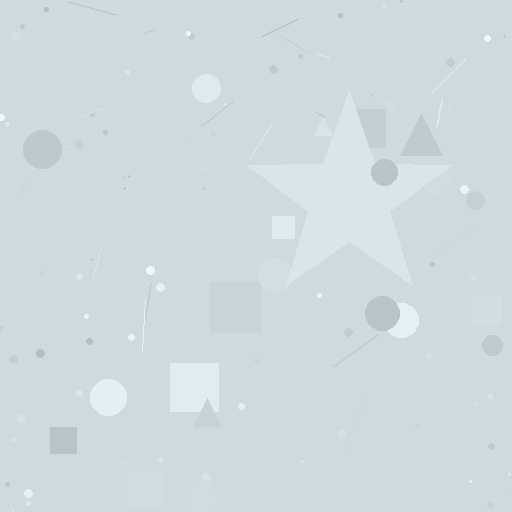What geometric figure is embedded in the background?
A star is embedded in the background.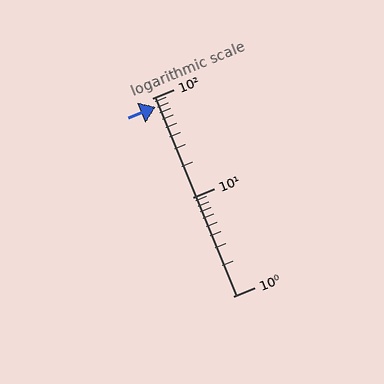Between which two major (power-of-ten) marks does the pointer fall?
The pointer is between 10 and 100.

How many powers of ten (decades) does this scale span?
The scale spans 2 decades, from 1 to 100.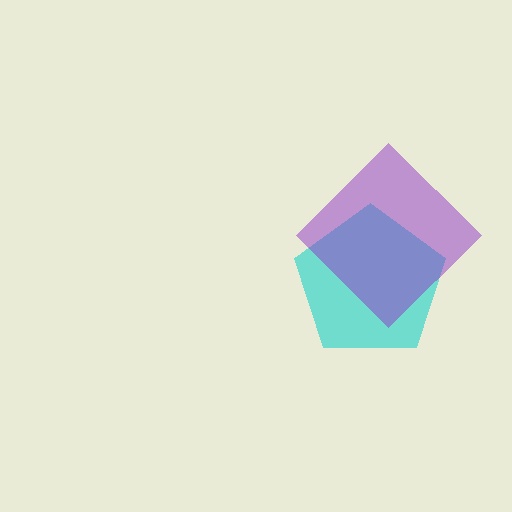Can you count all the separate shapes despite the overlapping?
Yes, there are 2 separate shapes.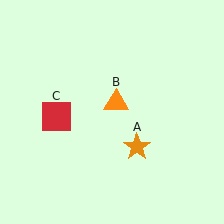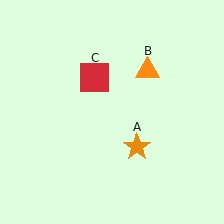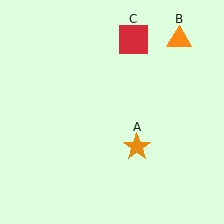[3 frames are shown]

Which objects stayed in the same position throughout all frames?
Orange star (object A) remained stationary.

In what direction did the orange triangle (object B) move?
The orange triangle (object B) moved up and to the right.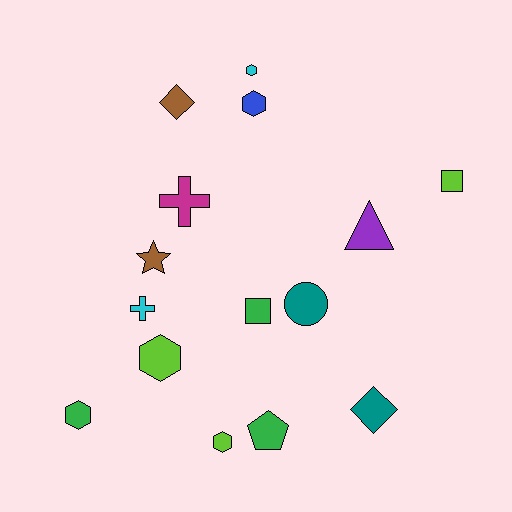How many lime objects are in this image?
There are 3 lime objects.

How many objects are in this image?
There are 15 objects.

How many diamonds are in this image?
There are 2 diamonds.